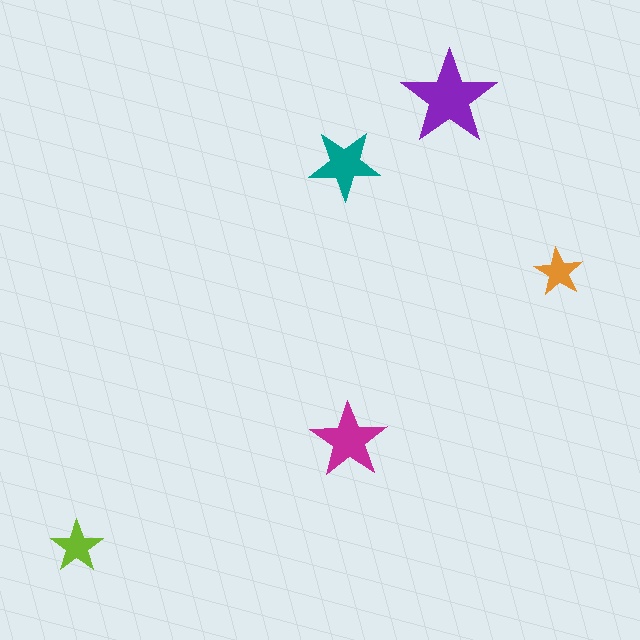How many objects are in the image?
There are 5 objects in the image.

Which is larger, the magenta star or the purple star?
The purple one.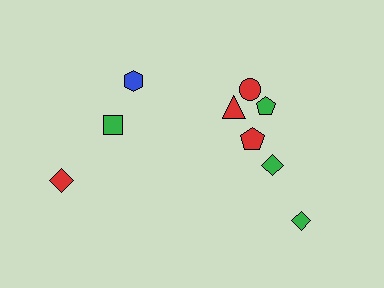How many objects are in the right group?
There are 6 objects.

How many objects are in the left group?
There are 3 objects.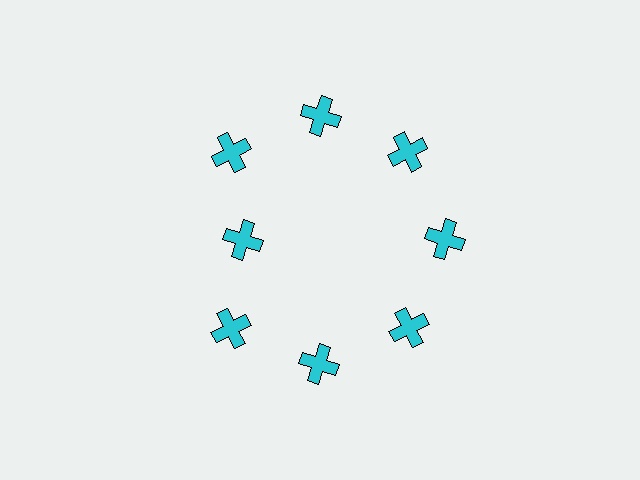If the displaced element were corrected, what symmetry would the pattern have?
It would have 8-fold rotational symmetry — the pattern would map onto itself every 45 degrees.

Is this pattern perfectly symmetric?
No. The 8 cyan crosses are arranged in a ring, but one element near the 9 o'clock position is pulled inward toward the center, breaking the 8-fold rotational symmetry.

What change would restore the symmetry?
The symmetry would be restored by moving it outward, back onto the ring so that all 8 crosses sit at equal angles and equal distance from the center.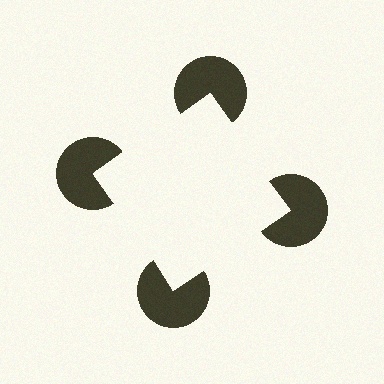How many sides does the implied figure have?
4 sides.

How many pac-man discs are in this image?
There are 4 — one at each vertex of the illusory square.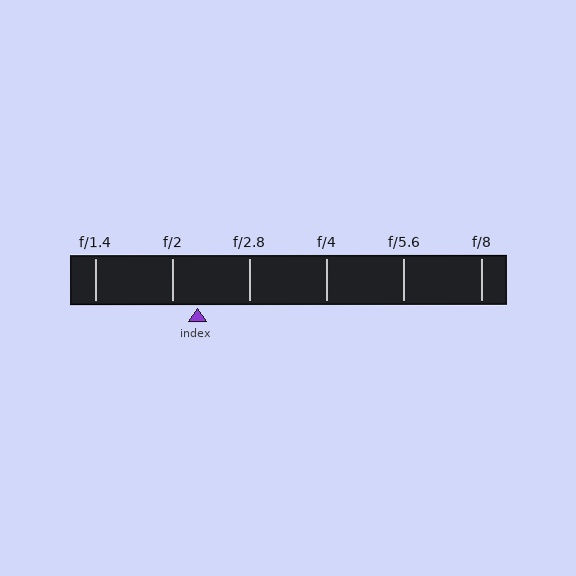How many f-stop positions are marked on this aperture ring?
There are 6 f-stop positions marked.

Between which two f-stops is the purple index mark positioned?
The index mark is between f/2 and f/2.8.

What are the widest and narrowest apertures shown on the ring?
The widest aperture shown is f/1.4 and the narrowest is f/8.